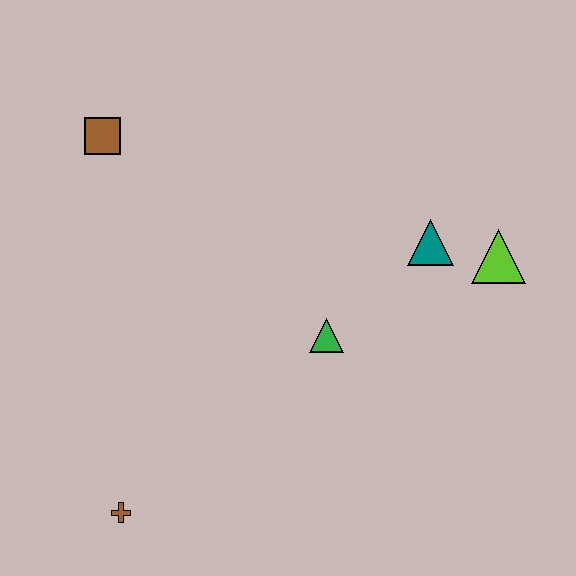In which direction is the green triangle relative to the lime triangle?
The green triangle is to the left of the lime triangle.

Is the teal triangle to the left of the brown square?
No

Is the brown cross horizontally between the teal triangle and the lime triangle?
No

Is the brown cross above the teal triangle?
No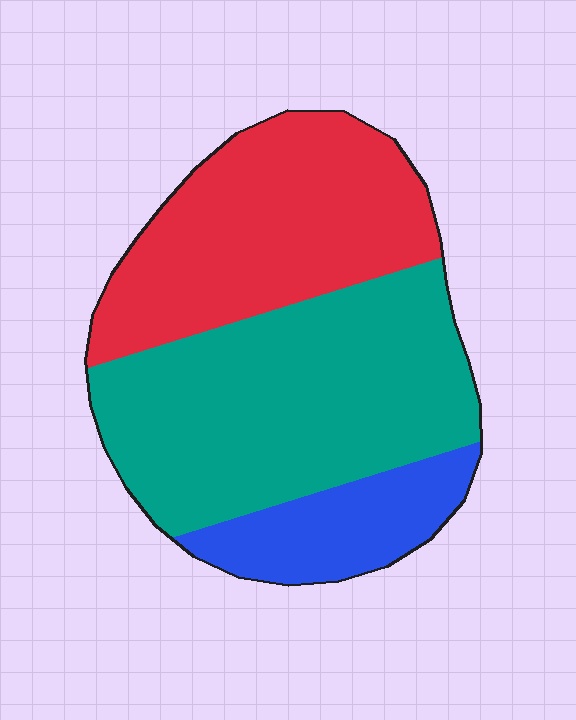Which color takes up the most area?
Teal, at roughly 50%.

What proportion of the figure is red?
Red takes up about three eighths (3/8) of the figure.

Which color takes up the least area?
Blue, at roughly 15%.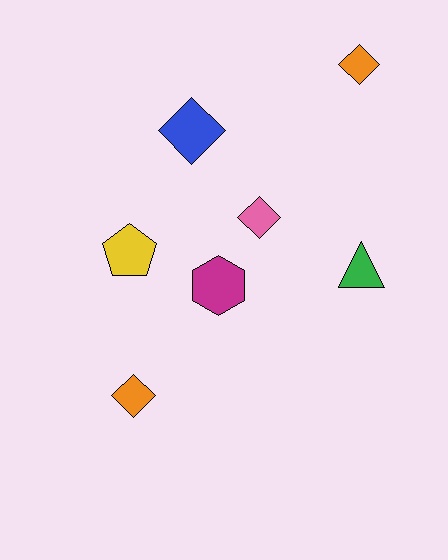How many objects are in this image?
There are 7 objects.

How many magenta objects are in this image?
There is 1 magenta object.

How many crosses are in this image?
There are no crosses.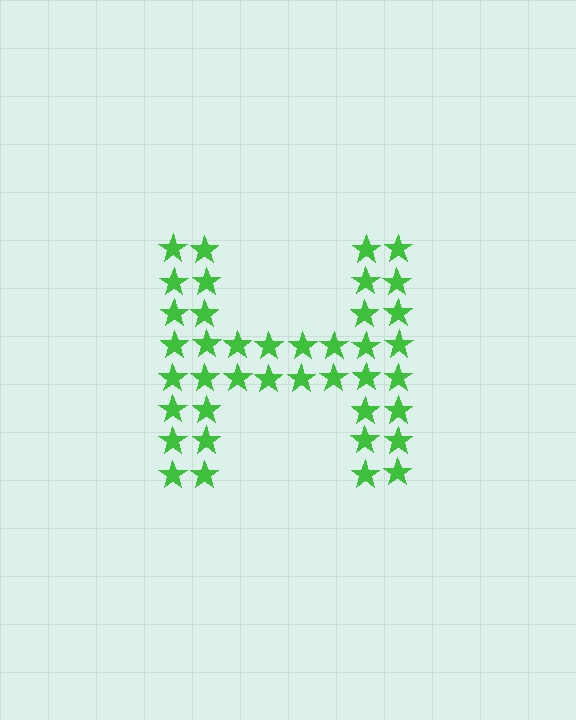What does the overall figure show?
The overall figure shows the letter H.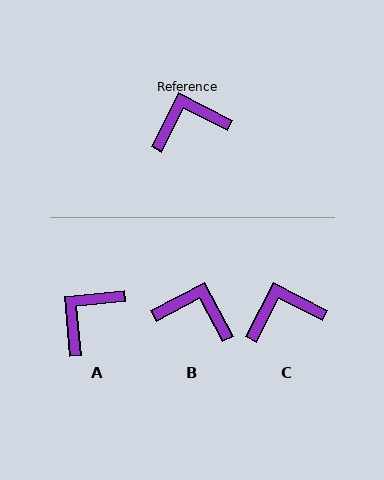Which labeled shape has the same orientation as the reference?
C.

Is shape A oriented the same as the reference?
No, it is off by about 32 degrees.